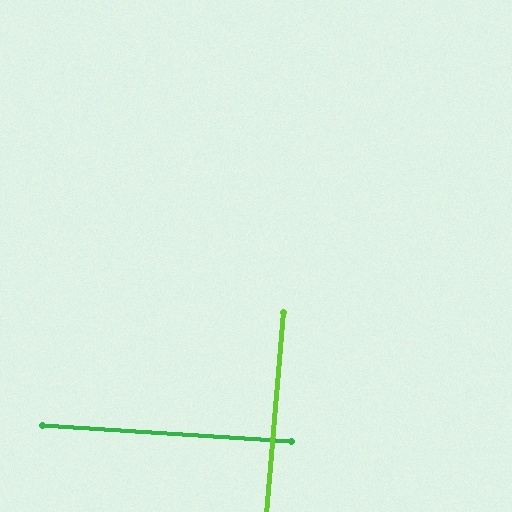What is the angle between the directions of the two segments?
Approximately 89 degrees.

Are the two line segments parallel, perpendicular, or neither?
Perpendicular — they meet at approximately 89°.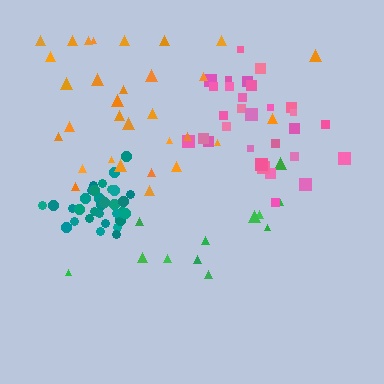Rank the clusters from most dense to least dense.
teal, pink, orange, green.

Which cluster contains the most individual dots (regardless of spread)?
Teal (34).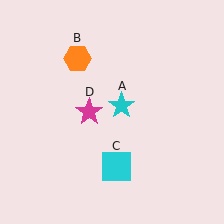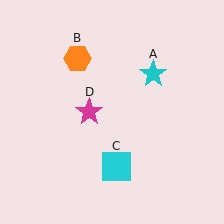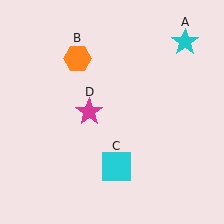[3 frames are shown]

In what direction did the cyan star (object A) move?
The cyan star (object A) moved up and to the right.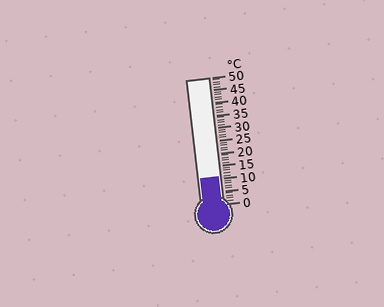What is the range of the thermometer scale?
The thermometer scale ranges from 0°C to 50°C.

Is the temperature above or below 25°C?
The temperature is below 25°C.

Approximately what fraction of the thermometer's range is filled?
The thermometer is filled to approximately 20% of its range.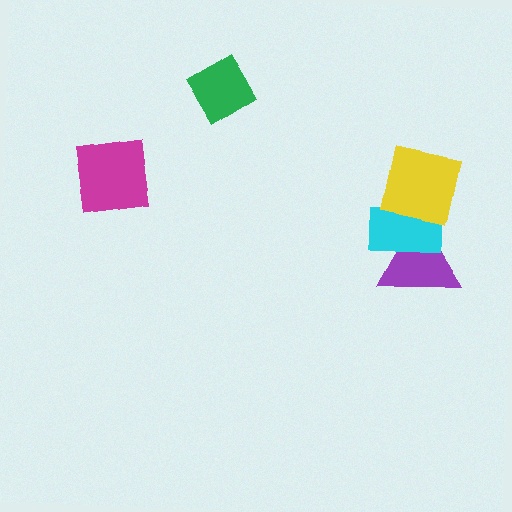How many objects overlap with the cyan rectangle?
2 objects overlap with the cyan rectangle.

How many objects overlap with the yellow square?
2 objects overlap with the yellow square.